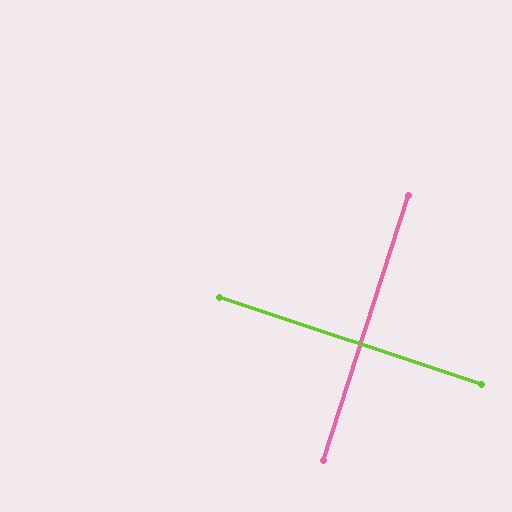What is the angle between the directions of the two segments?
Approximately 89 degrees.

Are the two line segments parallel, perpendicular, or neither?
Perpendicular — they meet at approximately 89°.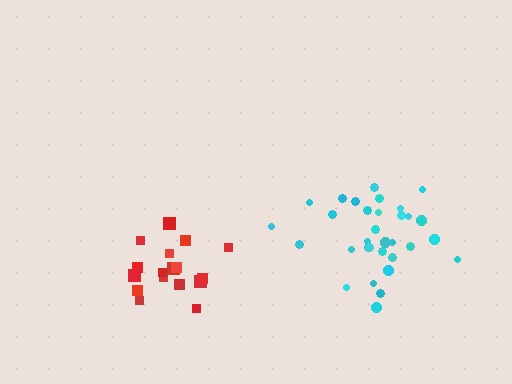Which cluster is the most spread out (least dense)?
Red.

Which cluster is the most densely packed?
Cyan.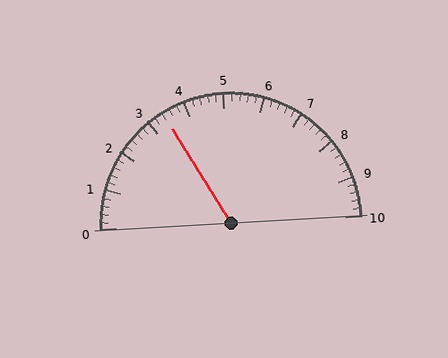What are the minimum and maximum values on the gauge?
The gauge ranges from 0 to 10.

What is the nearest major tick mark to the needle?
The nearest major tick mark is 3.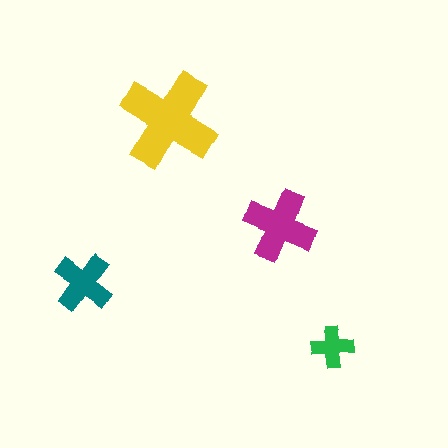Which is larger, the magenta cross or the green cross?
The magenta one.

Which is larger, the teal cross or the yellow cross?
The yellow one.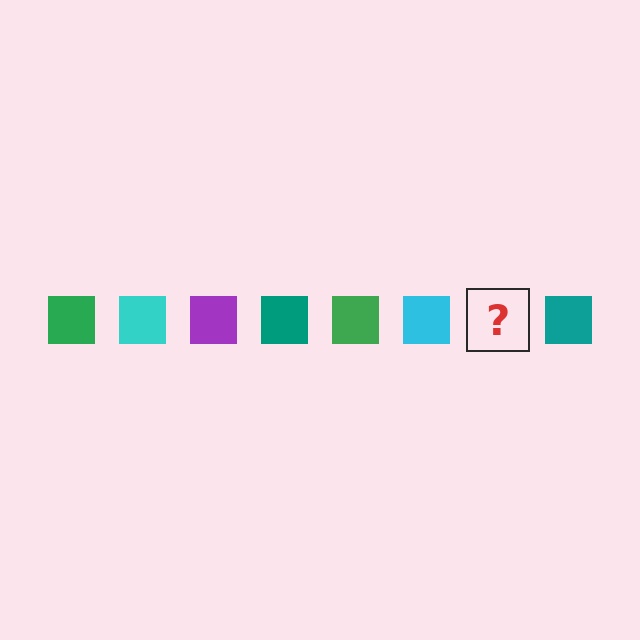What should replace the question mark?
The question mark should be replaced with a purple square.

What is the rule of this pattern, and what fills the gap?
The rule is that the pattern cycles through green, cyan, purple, teal squares. The gap should be filled with a purple square.